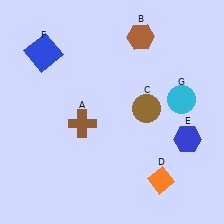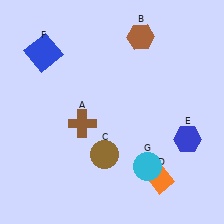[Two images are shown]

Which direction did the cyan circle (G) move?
The cyan circle (G) moved down.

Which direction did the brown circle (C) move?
The brown circle (C) moved down.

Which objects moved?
The objects that moved are: the brown circle (C), the cyan circle (G).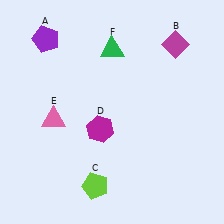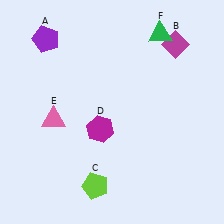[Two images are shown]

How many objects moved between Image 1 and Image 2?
1 object moved between the two images.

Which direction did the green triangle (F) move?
The green triangle (F) moved right.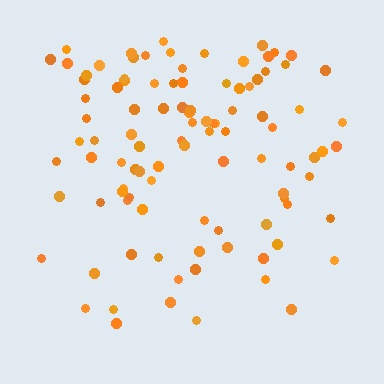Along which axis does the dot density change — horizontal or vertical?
Vertical.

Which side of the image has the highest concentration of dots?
The top.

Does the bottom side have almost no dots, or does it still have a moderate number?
Still a moderate number, just noticeably fewer than the top.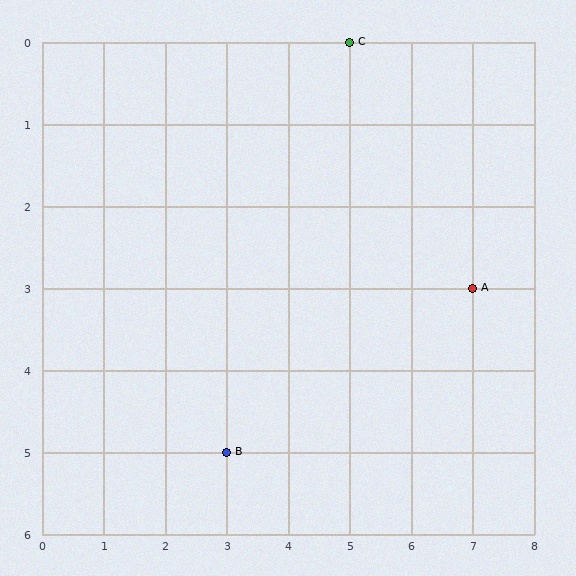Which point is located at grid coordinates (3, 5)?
Point B is at (3, 5).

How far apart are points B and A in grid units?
Points B and A are 4 columns and 2 rows apart (about 4.5 grid units diagonally).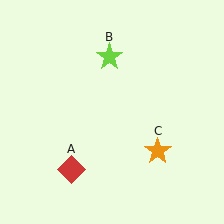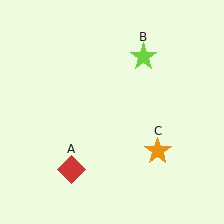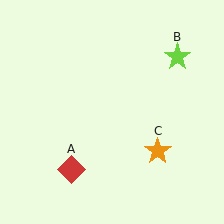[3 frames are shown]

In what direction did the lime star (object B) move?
The lime star (object B) moved right.